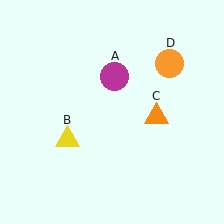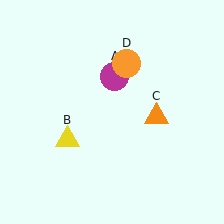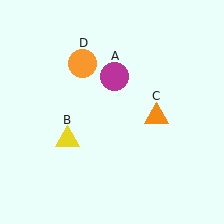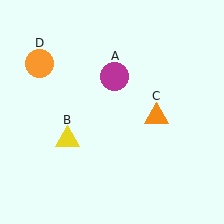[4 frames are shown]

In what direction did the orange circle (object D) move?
The orange circle (object D) moved left.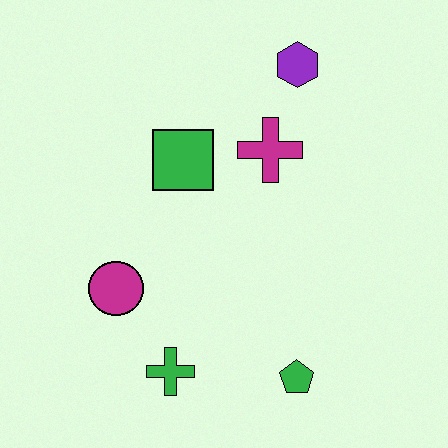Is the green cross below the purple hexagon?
Yes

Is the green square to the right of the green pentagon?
No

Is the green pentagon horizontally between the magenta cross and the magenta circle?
No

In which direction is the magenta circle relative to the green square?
The magenta circle is below the green square.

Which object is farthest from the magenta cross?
The green cross is farthest from the magenta cross.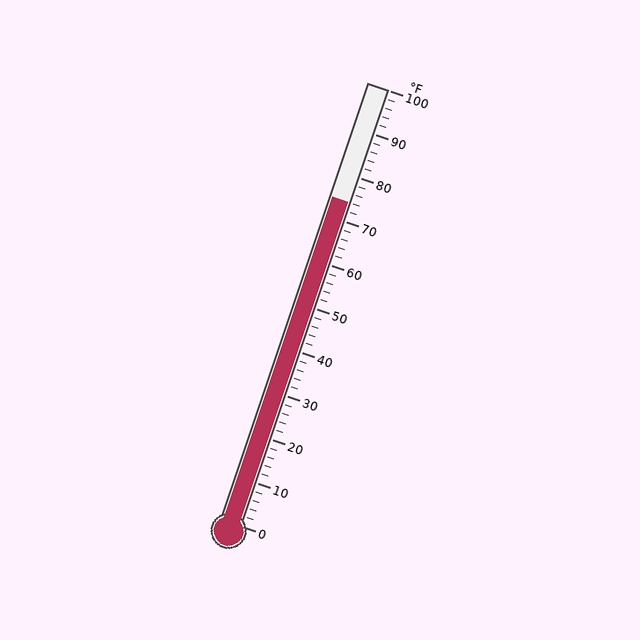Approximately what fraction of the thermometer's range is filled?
The thermometer is filled to approximately 75% of its range.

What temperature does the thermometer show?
The thermometer shows approximately 74°F.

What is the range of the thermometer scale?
The thermometer scale ranges from 0°F to 100°F.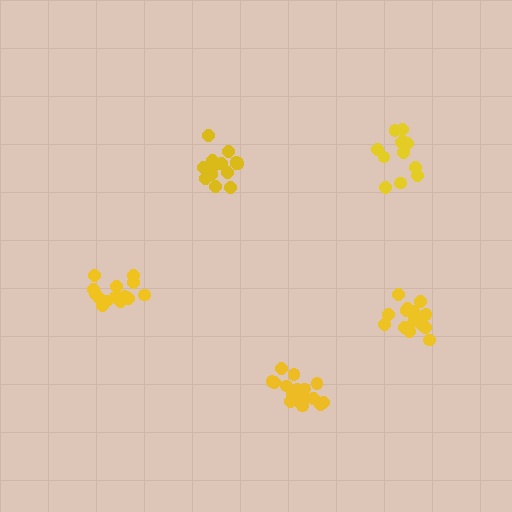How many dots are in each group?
Group 1: 17 dots, Group 2: 14 dots, Group 3: 15 dots, Group 4: 16 dots, Group 5: 13 dots (75 total).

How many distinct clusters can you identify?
There are 5 distinct clusters.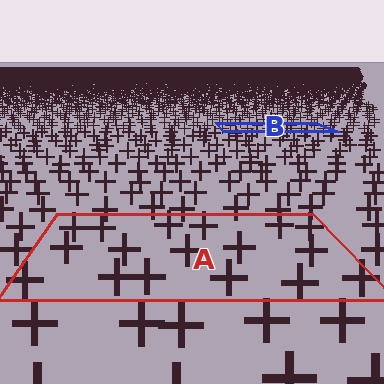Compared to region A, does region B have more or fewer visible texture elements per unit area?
Region B has more texture elements per unit area — they are packed more densely because it is farther away.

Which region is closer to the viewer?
Region A is closer. The texture elements there are larger and more spread out.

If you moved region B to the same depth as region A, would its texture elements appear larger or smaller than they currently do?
They would appear larger. At a closer depth, the same texture elements are projected at a bigger on-screen size.